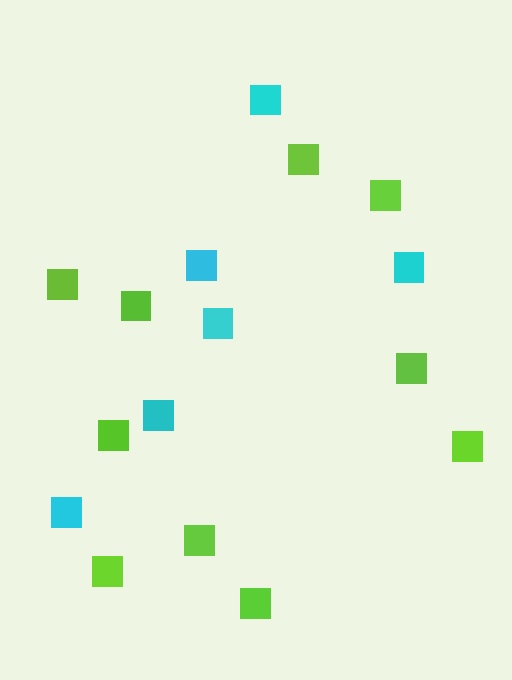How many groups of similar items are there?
There are 2 groups: one group of cyan squares (6) and one group of lime squares (10).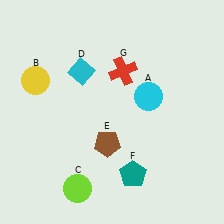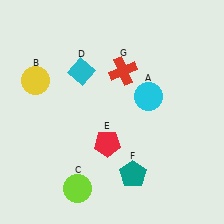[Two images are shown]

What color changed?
The pentagon (E) changed from brown in Image 1 to red in Image 2.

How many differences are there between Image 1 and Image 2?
There is 1 difference between the two images.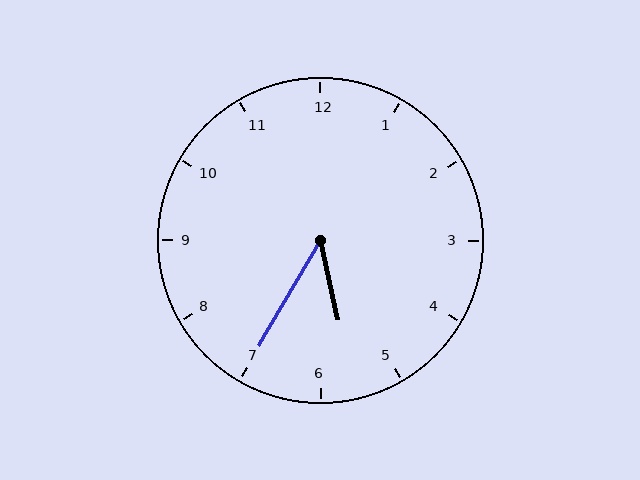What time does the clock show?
5:35.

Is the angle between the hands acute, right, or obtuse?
It is acute.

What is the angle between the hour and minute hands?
Approximately 42 degrees.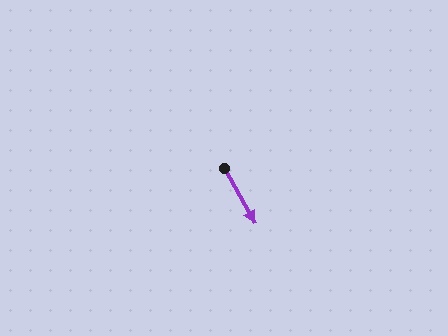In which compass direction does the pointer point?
Southeast.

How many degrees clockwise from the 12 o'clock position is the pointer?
Approximately 151 degrees.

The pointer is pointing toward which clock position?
Roughly 5 o'clock.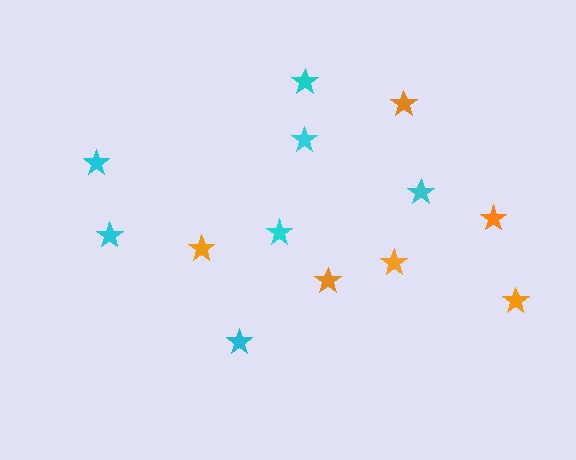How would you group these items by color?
There are 2 groups: one group of orange stars (6) and one group of cyan stars (7).